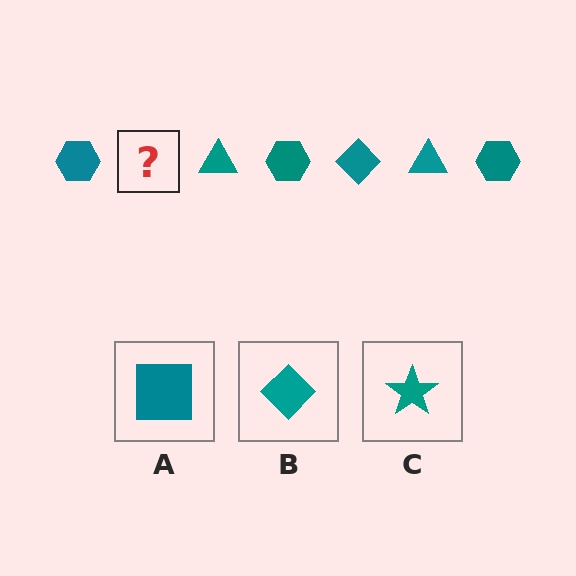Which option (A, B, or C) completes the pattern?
B.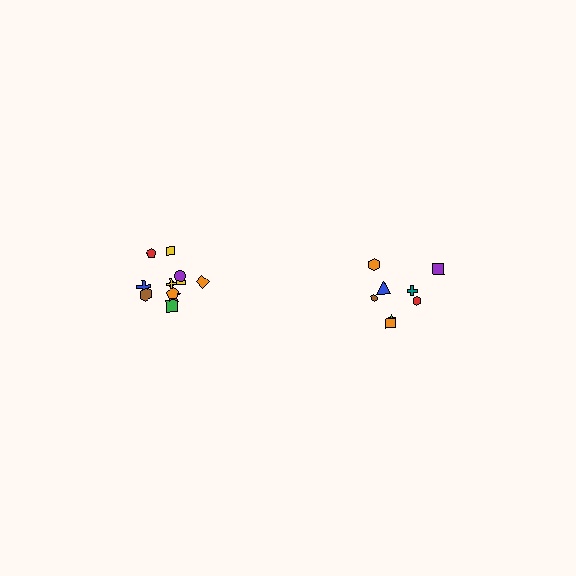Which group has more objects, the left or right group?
The left group.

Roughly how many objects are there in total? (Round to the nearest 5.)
Roughly 20 objects in total.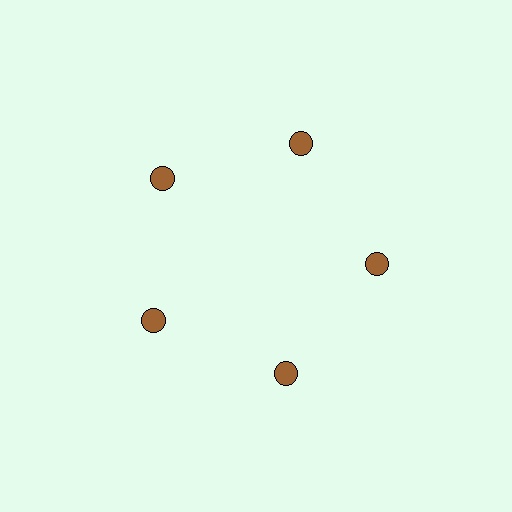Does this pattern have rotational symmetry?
Yes, this pattern has 5-fold rotational symmetry. It looks the same after rotating 72 degrees around the center.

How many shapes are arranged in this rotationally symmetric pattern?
There are 5 shapes, arranged in 5 groups of 1.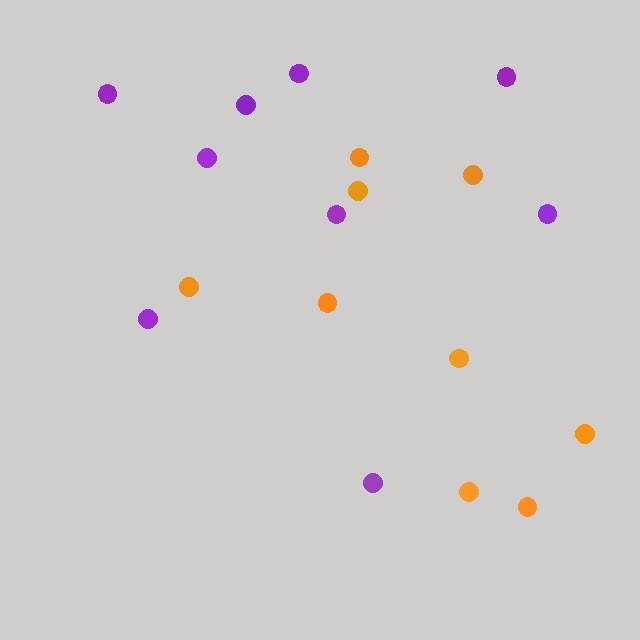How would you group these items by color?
There are 2 groups: one group of orange circles (9) and one group of purple circles (9).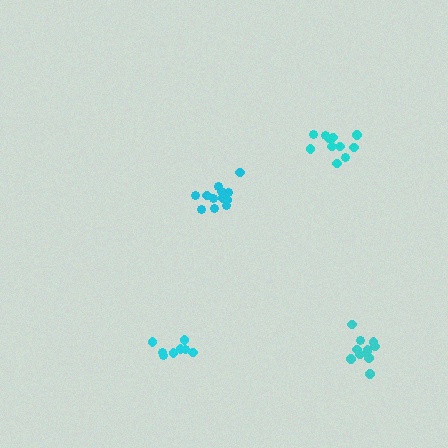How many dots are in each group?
Group 1: 11 dots, Group 2: 11 dots, Group 3: 8 dots, Group 4: 12 dots (42 total).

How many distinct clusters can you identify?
There are 4 distinct clusters.